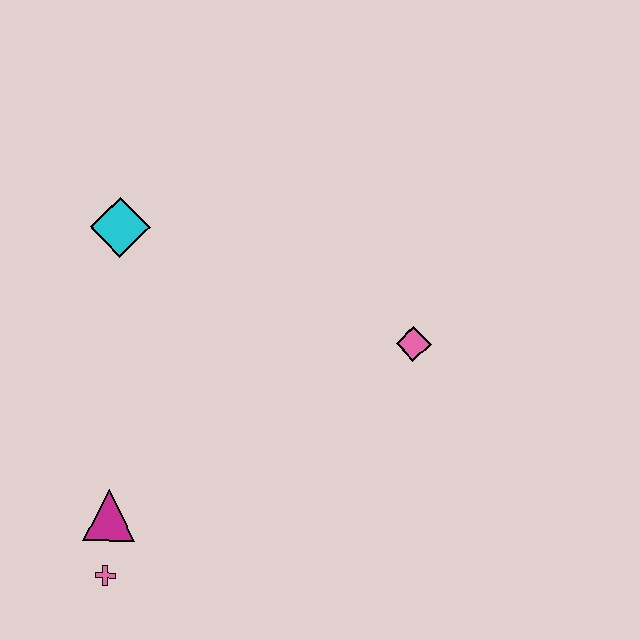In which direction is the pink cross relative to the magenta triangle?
The pink cross is below the magenta triangle.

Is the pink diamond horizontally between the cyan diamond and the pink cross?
No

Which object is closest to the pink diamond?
The cyan diamond is closest to the pink diamond.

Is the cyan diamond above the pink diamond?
Yes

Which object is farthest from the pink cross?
The pink diamond is farthest from the pink cross.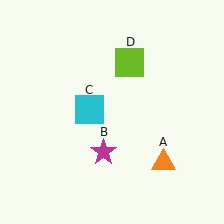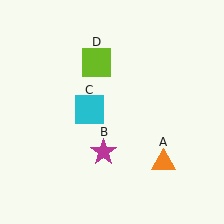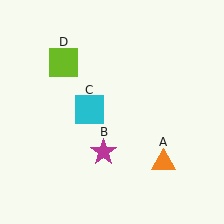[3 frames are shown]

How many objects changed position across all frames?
1 object changed position: lime square (object D).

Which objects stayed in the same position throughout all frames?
Orange triangle (object A) and magenta star (object B) and cyan square (object C) remained stationary.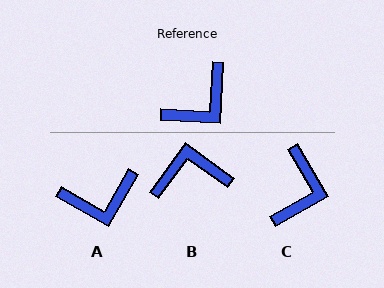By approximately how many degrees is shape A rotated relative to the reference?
Approximately 27 degrees clockwise.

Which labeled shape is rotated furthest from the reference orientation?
B, about 147 degrees away.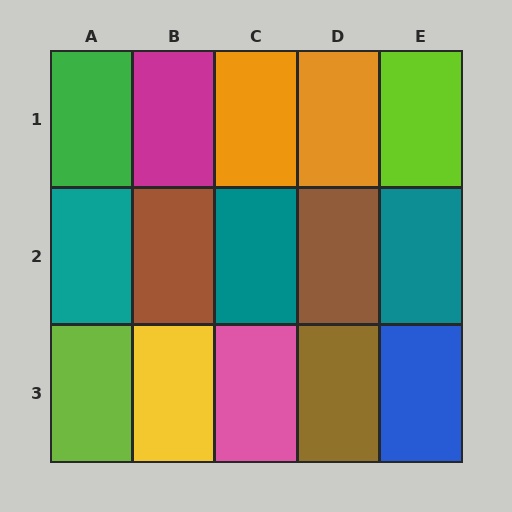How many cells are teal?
3 cells are teal.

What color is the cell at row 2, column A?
Teal.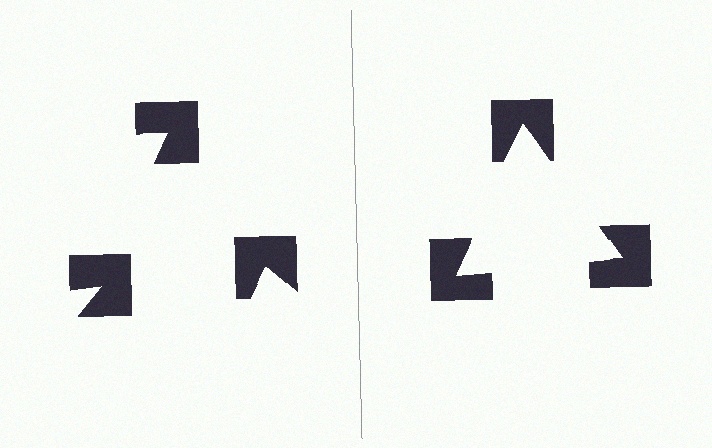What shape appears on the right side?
An illusory triangle.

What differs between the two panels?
The notched squares are positioned identically on both sides; only the wedge orientations differ. On the right they align to a triangle; on the left they are misaligned.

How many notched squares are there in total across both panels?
6 — 3 on each side.